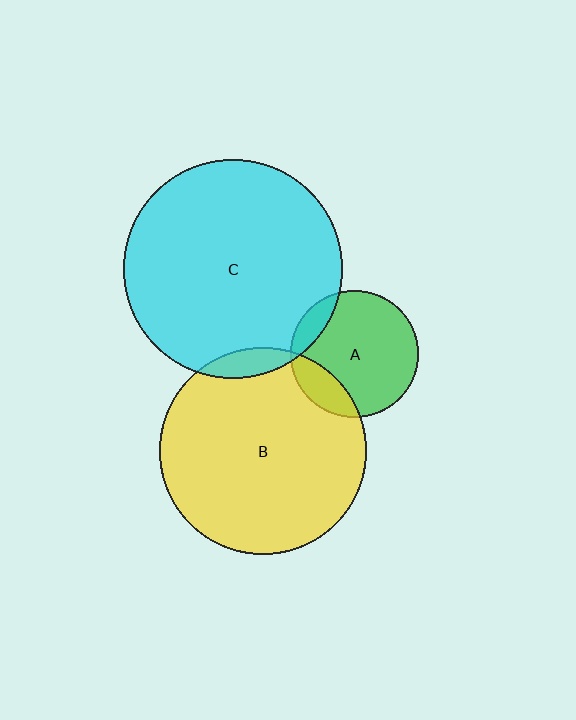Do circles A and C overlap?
Yes.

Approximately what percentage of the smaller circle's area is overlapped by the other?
Approximately 10%.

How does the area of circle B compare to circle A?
Approximately 2.6 times.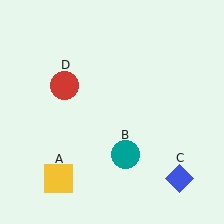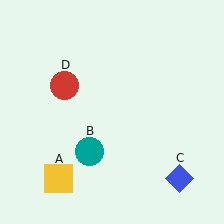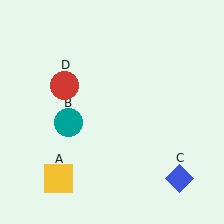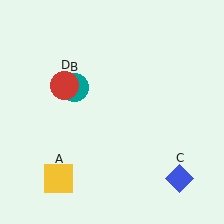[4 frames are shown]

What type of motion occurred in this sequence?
The teal circle (object B) rotated clockwise around the center of the scene.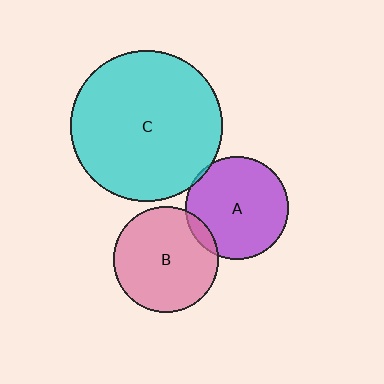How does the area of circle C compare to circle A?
Approximately 2.1 times.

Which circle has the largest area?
Circle C (cyan).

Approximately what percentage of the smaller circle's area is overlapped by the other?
Approximately 5%.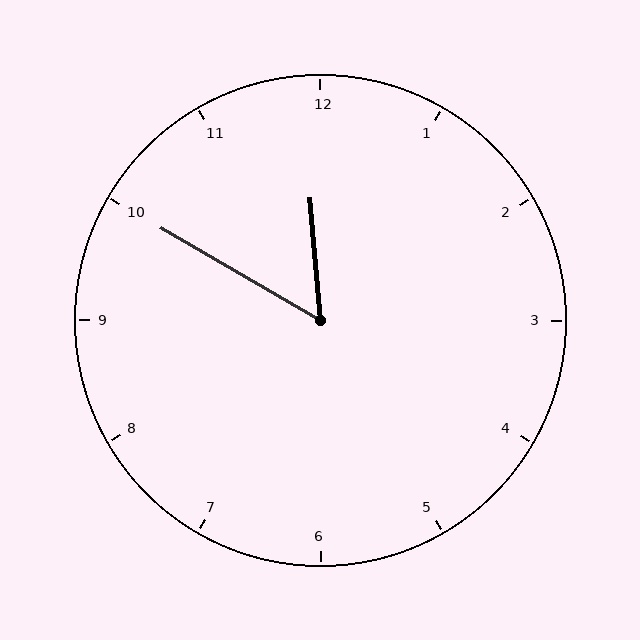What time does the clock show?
11:50.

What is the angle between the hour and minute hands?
Approximately 55 degrees.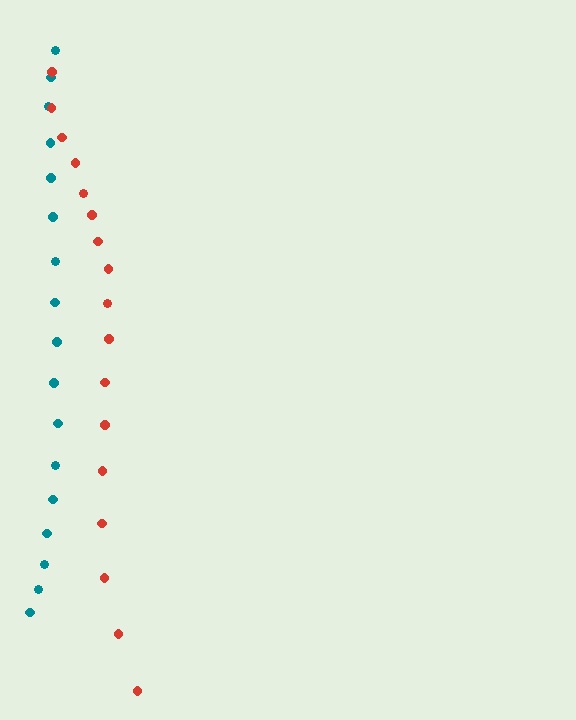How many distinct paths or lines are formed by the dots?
There are 2 distinct paths.